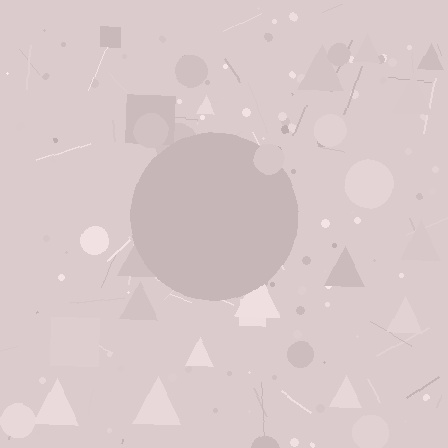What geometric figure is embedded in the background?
A circle is embedded in the background.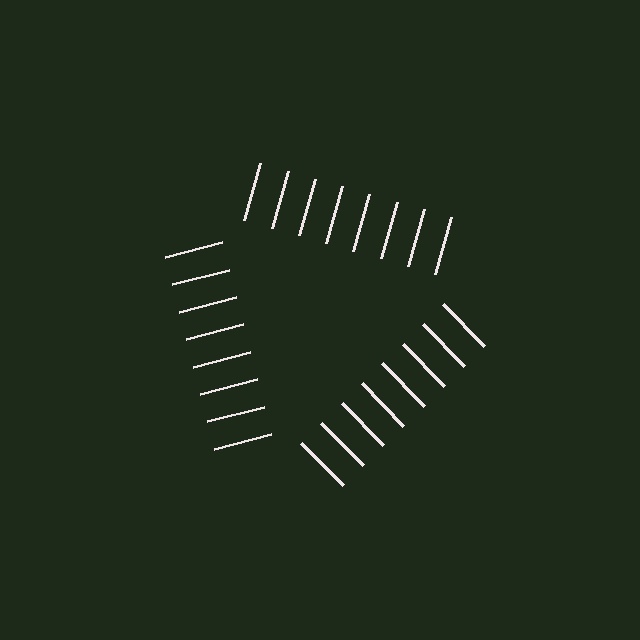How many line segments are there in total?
24 — 8 along each of the 3 edges.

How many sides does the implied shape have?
3 sides — the line-ends trace a triangle.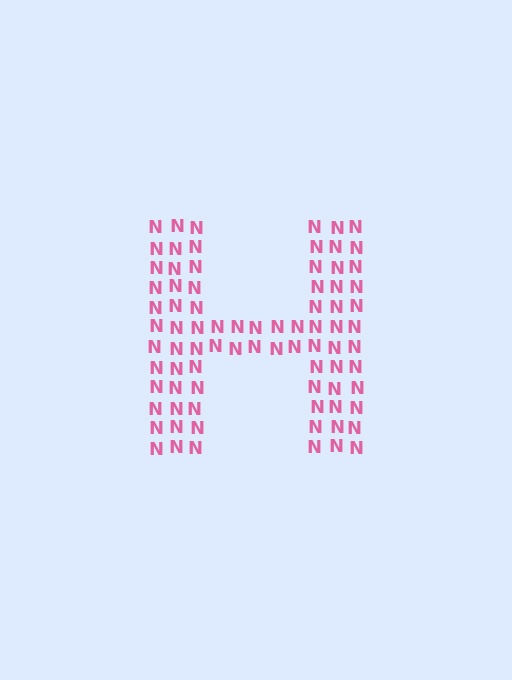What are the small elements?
The small elements are letter N's.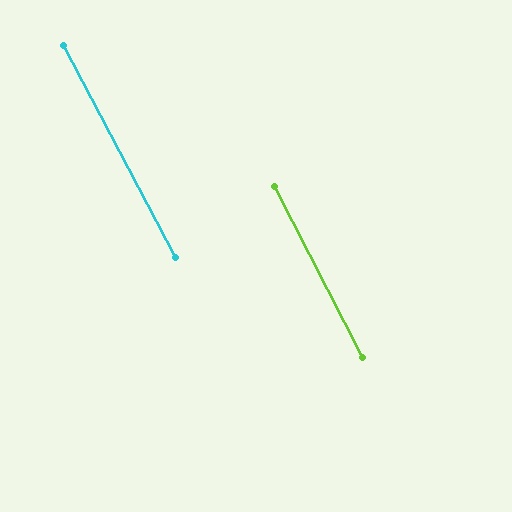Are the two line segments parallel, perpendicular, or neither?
Parallel — their directions differ by only 0.8°.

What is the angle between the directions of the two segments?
Approximately 1 degree.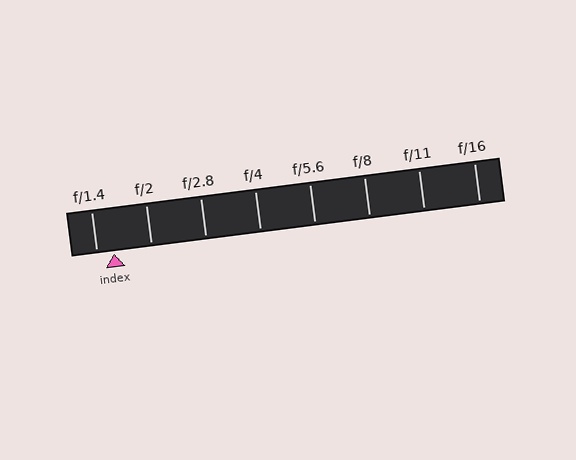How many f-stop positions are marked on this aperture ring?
There are 8 f-stop positions marked.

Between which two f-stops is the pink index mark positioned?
The index mark is between f/1.4 and f/2.